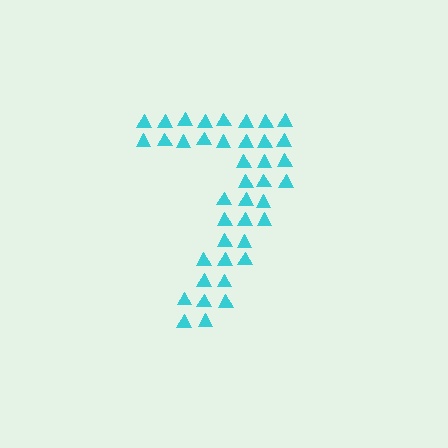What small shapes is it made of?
It is made of small triangles.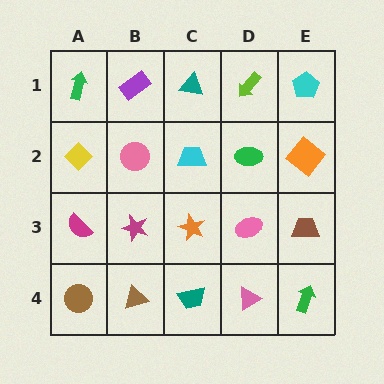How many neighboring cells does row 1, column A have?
2.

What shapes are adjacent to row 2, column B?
A purple rectangle (row 1, column B), a magenta star (row 3, column B), a yellow diamond (row 2, column A), a cyan trapezoid (row 2, column C).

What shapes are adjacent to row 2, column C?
A teal triangle (row 1, column C), an orange star (row 3, column C), a pink circle (row 2, column B), a green ellipse (row 2, column D).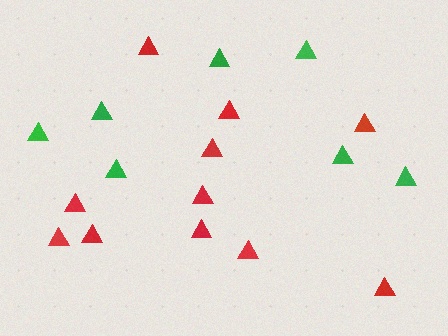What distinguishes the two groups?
There are 2 groups: one group of green triangles (7) and one group of red triangles (11).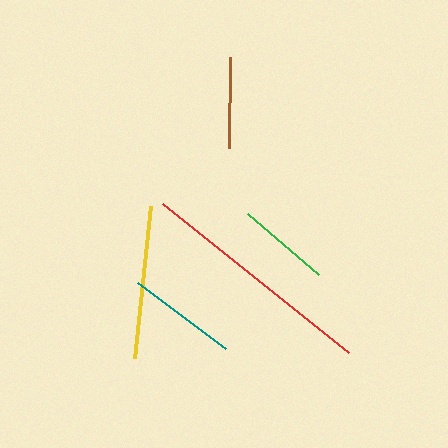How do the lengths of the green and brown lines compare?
The green and brown lines are approximately the same length.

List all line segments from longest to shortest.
From longest to shortest: red, yellow, teal, green, brown.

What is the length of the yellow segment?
The yellow segment is approximately 153 pixels long.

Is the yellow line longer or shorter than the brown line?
The yellow line is longer than the brown line.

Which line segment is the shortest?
The brown line is the shortest at approximately 91 pixels.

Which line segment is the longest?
The red line is the longest at approximately 238 pixels.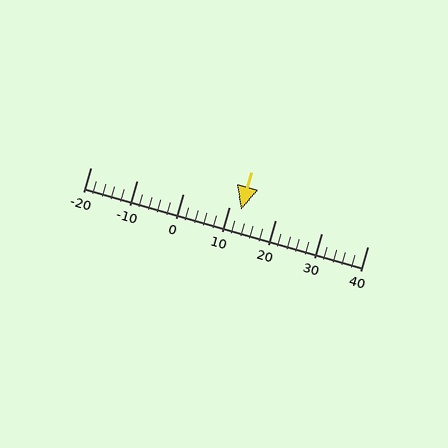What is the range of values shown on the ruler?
The ruler shows values from -20 to 40.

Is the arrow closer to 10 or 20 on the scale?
The arrow is closer to 10.